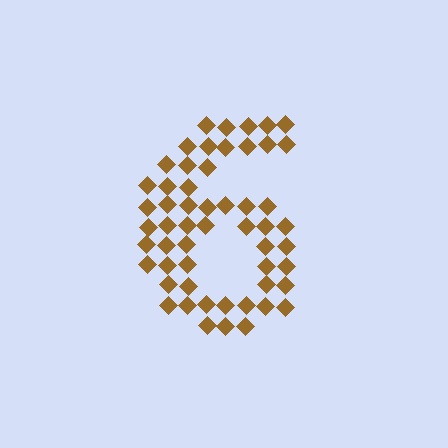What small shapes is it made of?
It is made of small diamonds.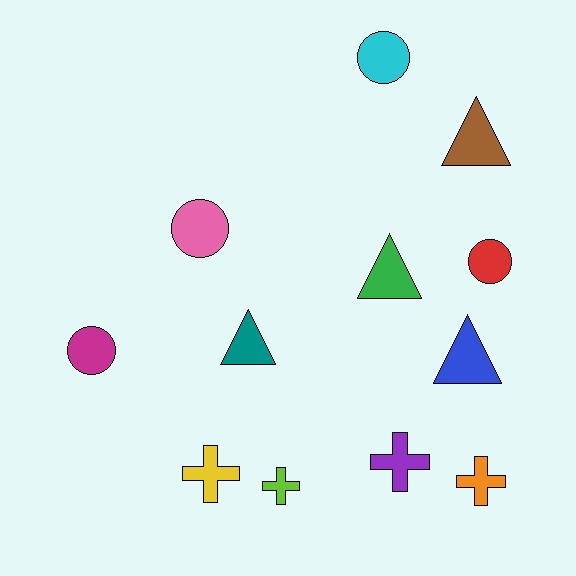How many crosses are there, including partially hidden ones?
There are 4 crosses.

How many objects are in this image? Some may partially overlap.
There are 12 objects.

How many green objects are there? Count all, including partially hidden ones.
There is 1 green object.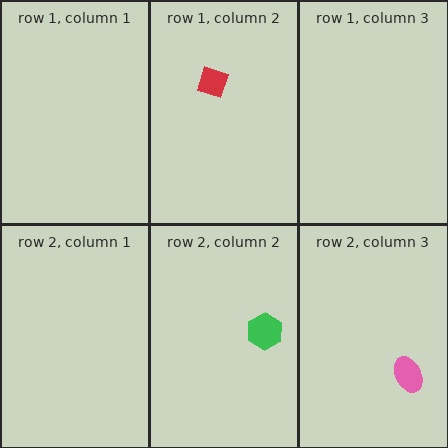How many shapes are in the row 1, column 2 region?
1.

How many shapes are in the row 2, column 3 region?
1.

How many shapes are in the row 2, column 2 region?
1.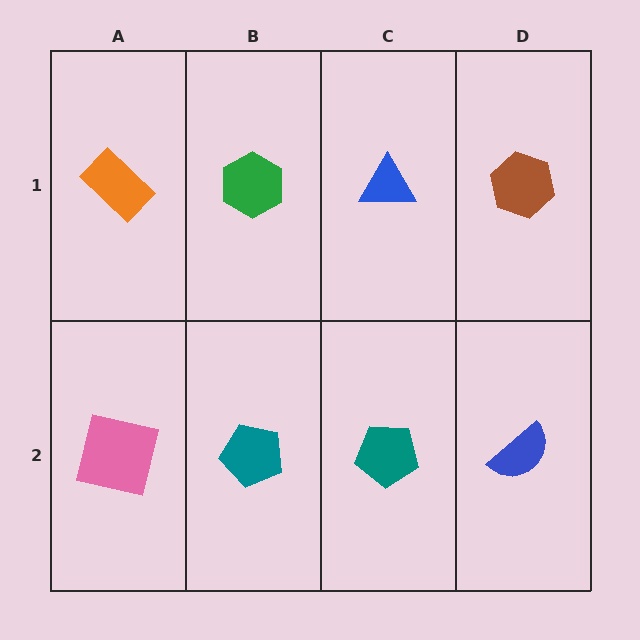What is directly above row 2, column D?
A brown hexagon.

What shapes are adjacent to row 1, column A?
A pink square (row 2, column A), a green hexagon (row 1, column B).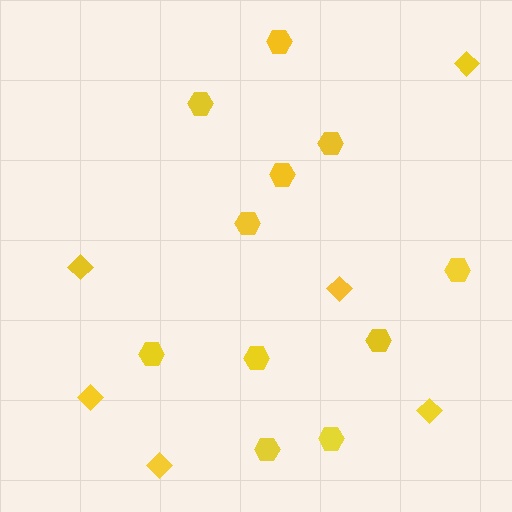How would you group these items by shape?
There are 2 groups: one group of diamonds (6) and one group of hexagons (11).